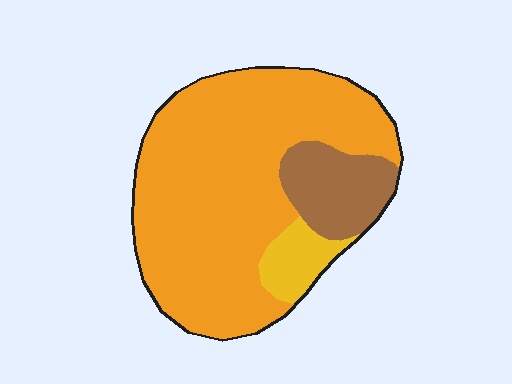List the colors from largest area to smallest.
From largest to smallest: orange, brown, yellow.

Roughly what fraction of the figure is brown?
Brown covers roughly 15% of the figure.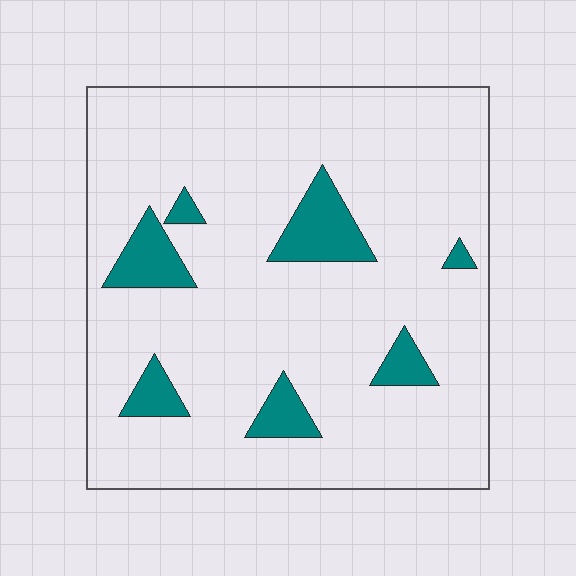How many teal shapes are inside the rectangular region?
7.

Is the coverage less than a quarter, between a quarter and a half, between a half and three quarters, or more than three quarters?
Less than a quarter.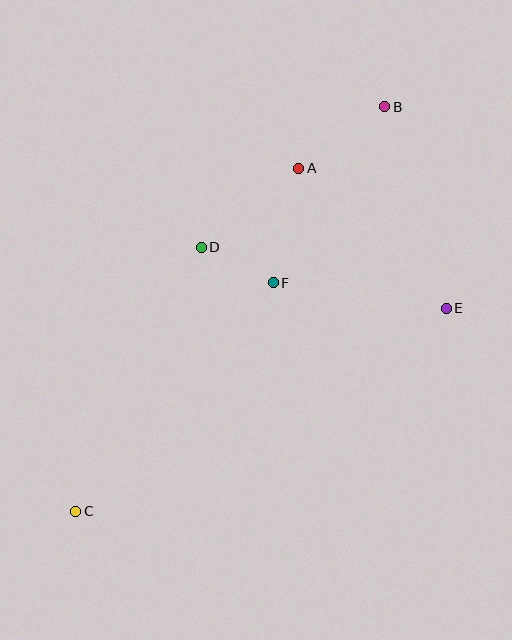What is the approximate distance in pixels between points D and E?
The distance between D and E is approximately 252 pixels.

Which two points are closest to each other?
Points D and F are closest to each other.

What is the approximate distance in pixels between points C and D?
The distance between C and D is approximately 292 pixels.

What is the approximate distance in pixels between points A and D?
The distance between A and D is approximately 126 pixels.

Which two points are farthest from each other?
Points B and C are farthest from each other.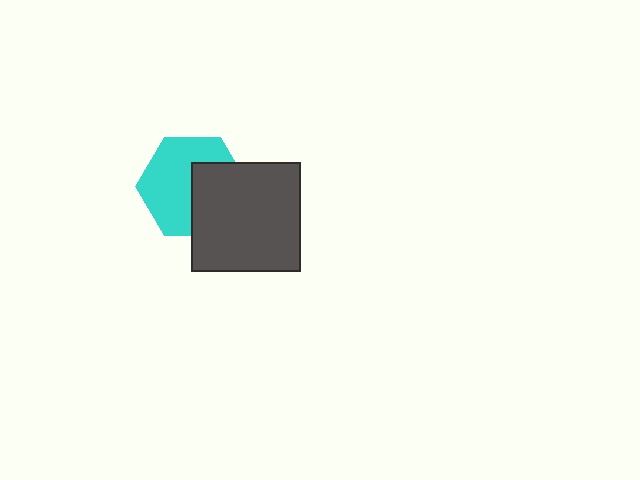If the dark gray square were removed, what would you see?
You would see the complete cyan hexagon.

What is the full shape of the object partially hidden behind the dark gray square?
The partially hidden object is a cyan hexagon.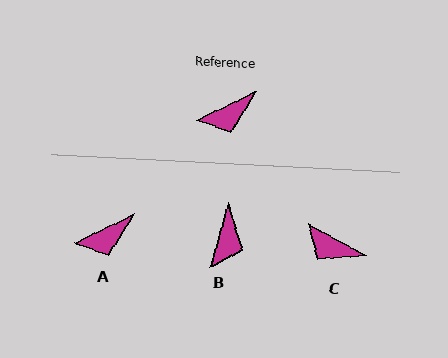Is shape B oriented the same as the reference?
No, it is off by about 49 degrees.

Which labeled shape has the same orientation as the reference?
A.